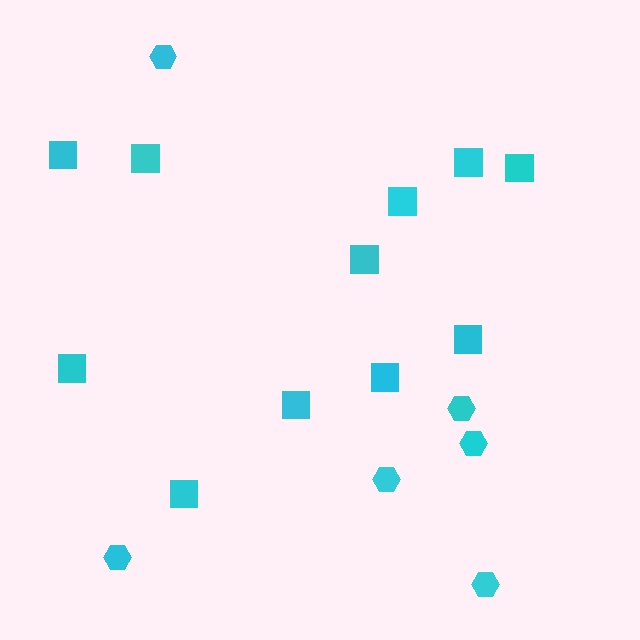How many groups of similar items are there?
There are 2 groups: one group of squares (11) and one group of hexagons (6).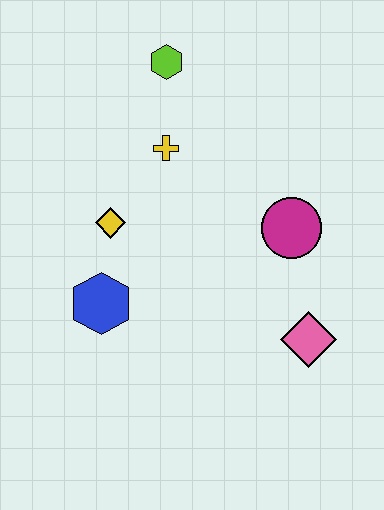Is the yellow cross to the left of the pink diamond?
Yes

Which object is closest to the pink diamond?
The magenta circle is closest to the pink diamond.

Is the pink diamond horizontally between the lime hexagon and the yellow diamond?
No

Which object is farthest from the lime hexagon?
The pink diamond is farthest from the lime hexagon.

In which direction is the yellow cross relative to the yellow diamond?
The yellow cross is above the yellow diamond.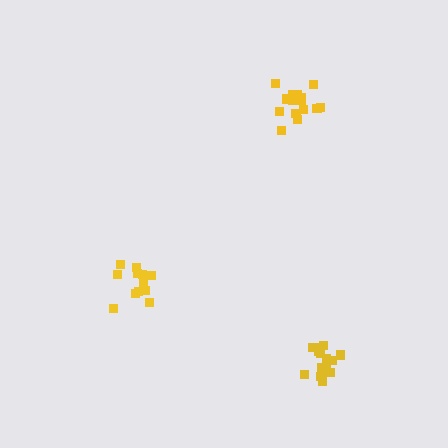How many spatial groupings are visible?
There are 3 spatial groupings.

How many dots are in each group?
Group 1: 12 dots, Group 2: 16 dots, Group 3: 16 dots (44 total).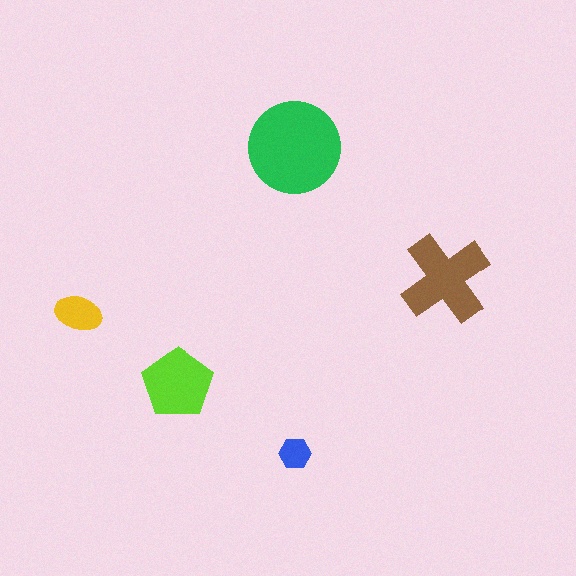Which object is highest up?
The green circle is topmost.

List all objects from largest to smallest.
The green circle, the brown cross, the lime pentagon, the yellow ellipse, the blue hexagon.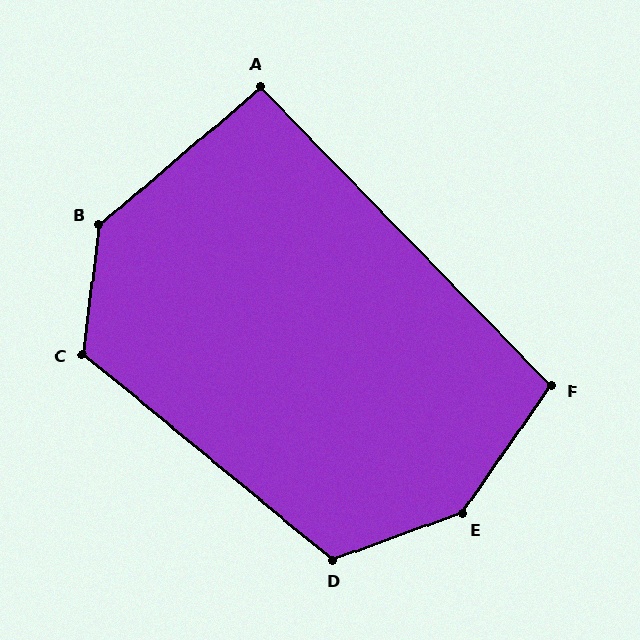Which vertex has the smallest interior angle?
A, at approximately 94 degrees.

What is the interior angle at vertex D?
Approximately 121 degrees (obtuse).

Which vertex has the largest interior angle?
E, at approximately 144 degrees.